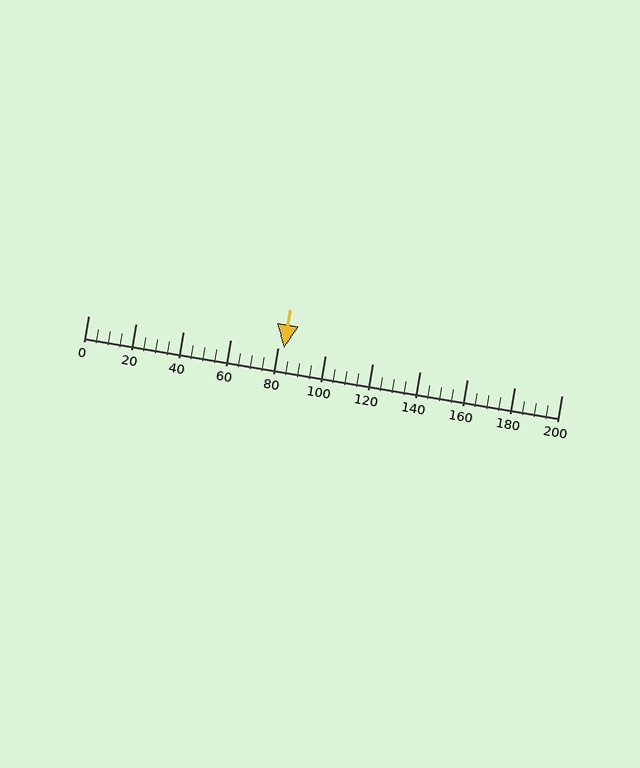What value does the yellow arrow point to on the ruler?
The yellow arrow points to approximately 83.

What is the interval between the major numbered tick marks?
The major tick marks are spaced 20 units apart.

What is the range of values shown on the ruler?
The ruler shows values from 0 to 200.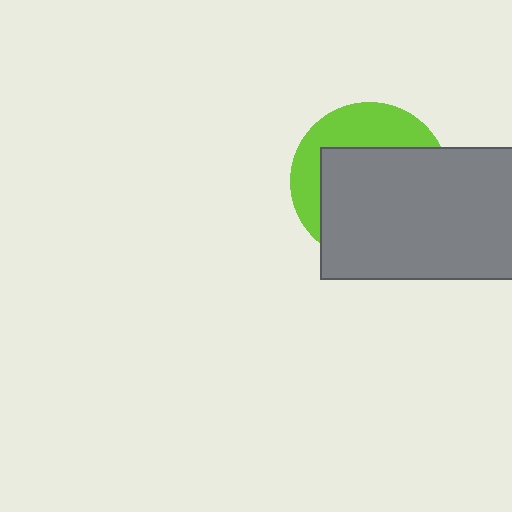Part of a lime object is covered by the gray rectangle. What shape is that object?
It is a circle.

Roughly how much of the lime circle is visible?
A small part of it is visible (roughly 35%).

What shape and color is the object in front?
The object in front is a gray rectangle.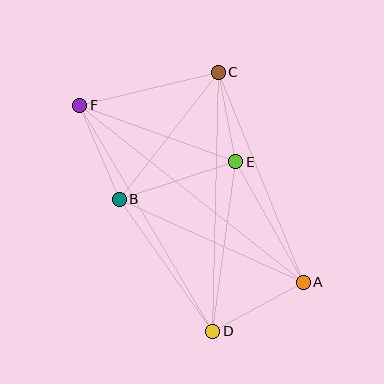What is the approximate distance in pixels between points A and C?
The distance between A and C is approximately 227 pixels.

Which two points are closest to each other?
Points C and E are closest to each other.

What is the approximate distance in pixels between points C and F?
The distance between C and F is approximately 143 pixels.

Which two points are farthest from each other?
Points A and F are farthest from each other.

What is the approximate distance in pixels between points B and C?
The distance between B and C is approximately 161 pixels.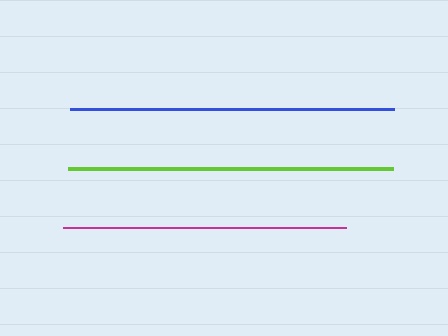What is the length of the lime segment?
The lime segment is approximately 325 pixels long.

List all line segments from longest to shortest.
From longest to shortest: lime, blue, magenta.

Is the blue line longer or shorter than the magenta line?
The blue line is longer than the magenta line.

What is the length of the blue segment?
The blue segment is approximately 323 pixels long.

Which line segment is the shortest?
The magenta line is the shortest at approximately 283 pixels.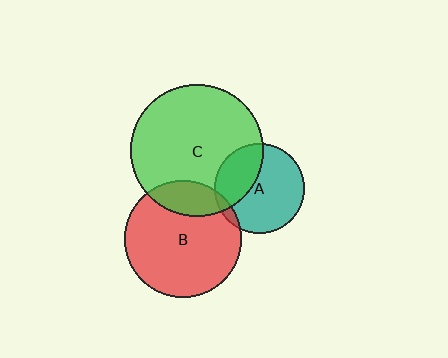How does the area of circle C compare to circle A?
Approximately 2.2 times.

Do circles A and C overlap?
Yes.